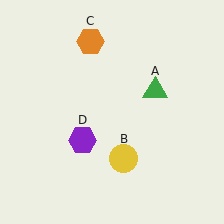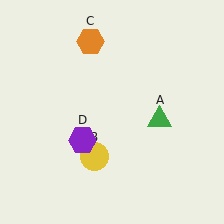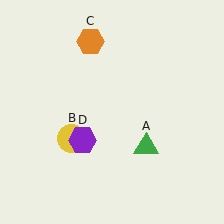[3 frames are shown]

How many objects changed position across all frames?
2 objects changed position: green triangle (object A), yellow circle (object B).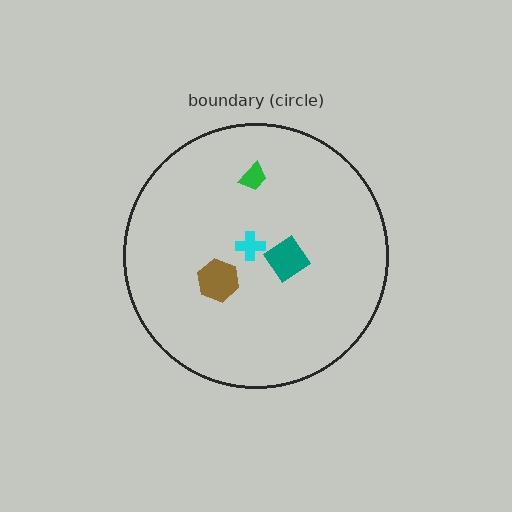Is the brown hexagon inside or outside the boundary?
Inside.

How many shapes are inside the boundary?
4 inside, 0 outside.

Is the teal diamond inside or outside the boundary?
Inside.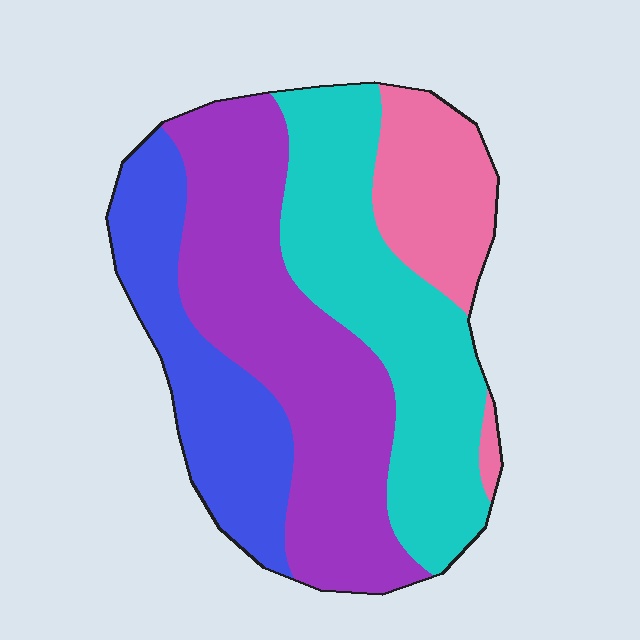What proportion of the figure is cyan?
Cyan takes up between a sixth and a third of the figure.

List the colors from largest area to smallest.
From largest to smallest: purple, cyan, blue, pink.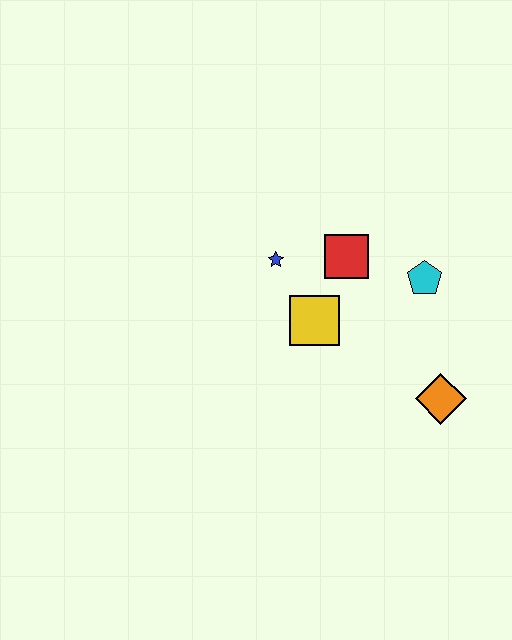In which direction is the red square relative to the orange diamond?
The red square is above the orange diamond.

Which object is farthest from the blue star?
The orange diamond is farthest from the blue star.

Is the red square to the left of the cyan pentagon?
Yes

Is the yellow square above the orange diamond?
Yes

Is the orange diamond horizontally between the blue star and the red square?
No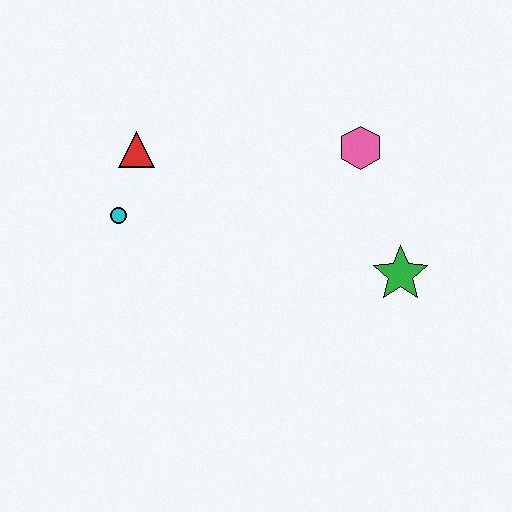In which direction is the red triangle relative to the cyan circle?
The red triangle is above the cyan circle.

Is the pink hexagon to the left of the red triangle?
No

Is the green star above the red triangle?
No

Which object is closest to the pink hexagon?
The green star is closest to the pink hexagon.